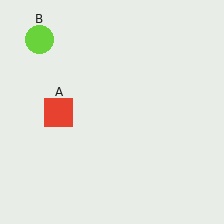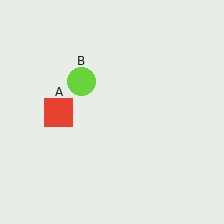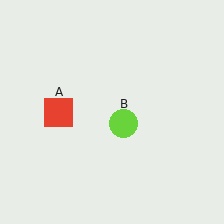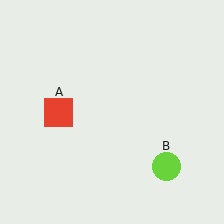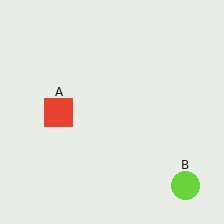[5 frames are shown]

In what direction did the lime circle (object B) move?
The lime circle (object B) moved down and to the right.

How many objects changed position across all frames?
1 object changed position: lime circle (object B).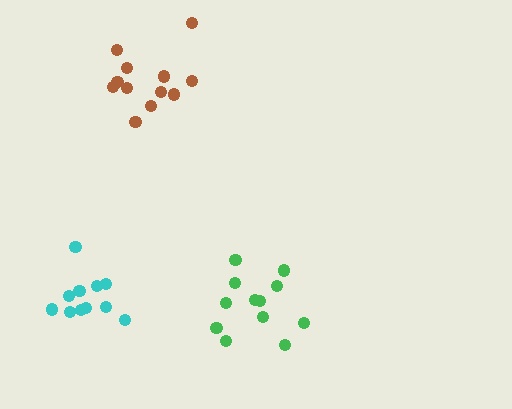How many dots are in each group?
Group 1: 12 dots, Group 2: 11 dots, Group 3: 12 dots (35 total).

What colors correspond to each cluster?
The clusters are colored: brown, cyan, green.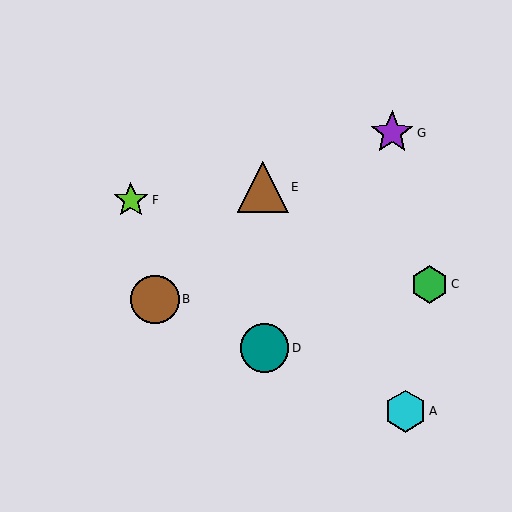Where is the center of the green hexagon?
The center of the green hexagon is at (430, 284).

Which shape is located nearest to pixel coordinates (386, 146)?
The purple star (labeled G) at (392, 133) is nearest to that location.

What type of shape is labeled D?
Shape D is a teal circle.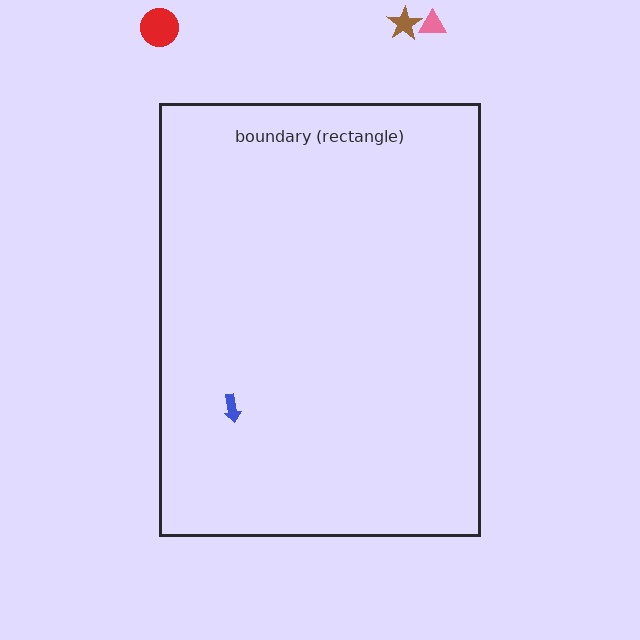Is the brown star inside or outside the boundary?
Outside.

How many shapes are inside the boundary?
1 inside, 3 outside.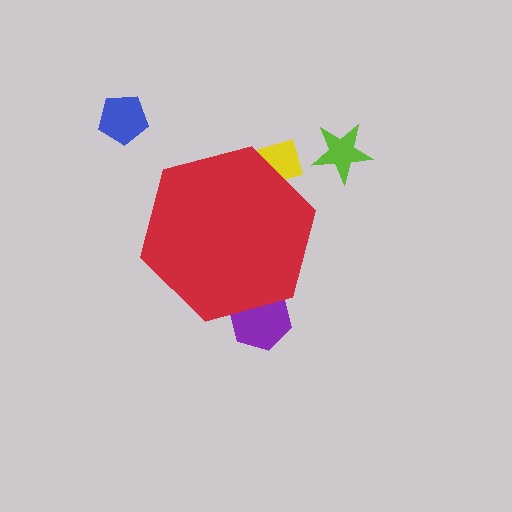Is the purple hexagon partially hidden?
Yes, the purple hexagon is partially hidden behind the red hexagon.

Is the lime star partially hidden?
No, the lime star is fully visible.